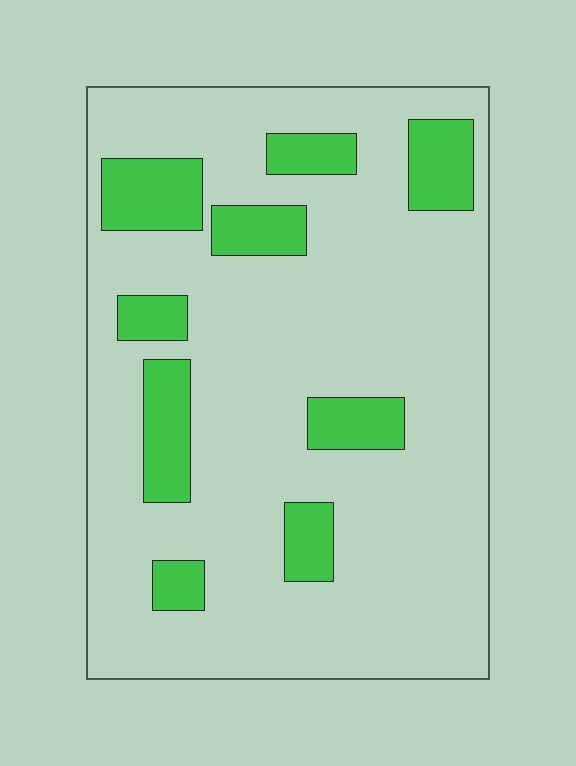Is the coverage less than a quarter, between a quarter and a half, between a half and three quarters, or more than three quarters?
Less than a quarter.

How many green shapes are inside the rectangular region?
9.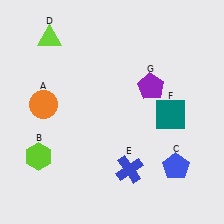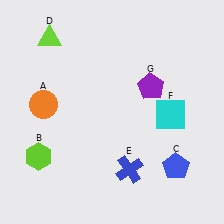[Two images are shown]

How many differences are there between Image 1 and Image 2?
There is 1 difference between the two images.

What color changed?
The square (F) changed from teal in Image 1 to cyan in Image 2.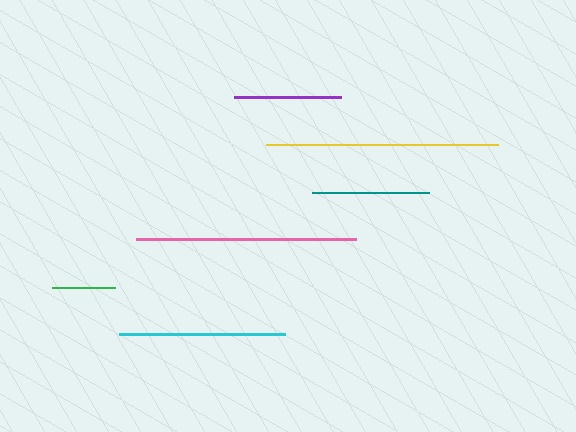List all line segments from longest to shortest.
From longest to shortest: yellow, pink, cyan, teal, purple, green.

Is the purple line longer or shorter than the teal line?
The teal line is longer than the purple line.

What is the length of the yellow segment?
The yellow segment is approximately 232 pixels long.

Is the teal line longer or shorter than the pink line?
The pink line is longer than the teal line.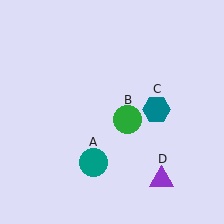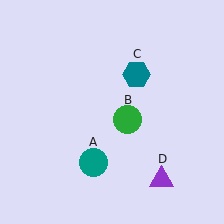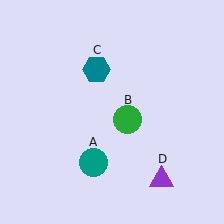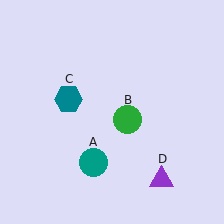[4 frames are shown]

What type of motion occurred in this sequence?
The teal hexagon (object C) rotated counterclockwise around the center of the scene.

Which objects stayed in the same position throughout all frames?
Teal circle (object A) and green circle (object B) and purple triangle (object D) remained stationary.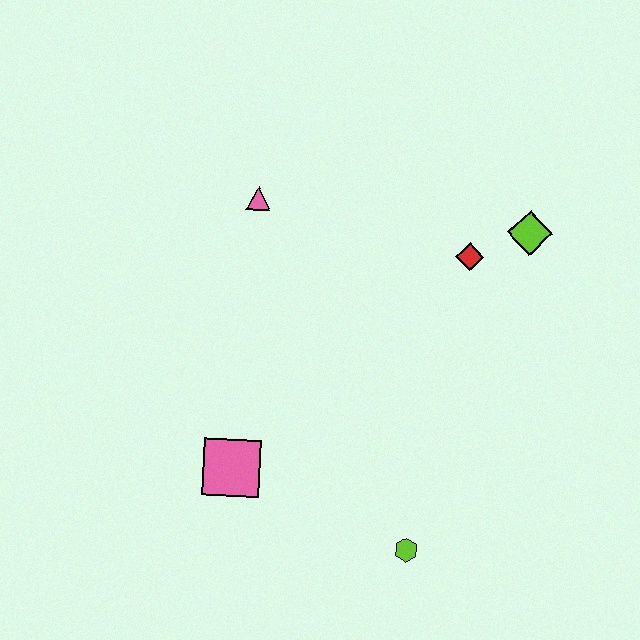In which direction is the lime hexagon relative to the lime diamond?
The lime hexagon is below the lime diamond.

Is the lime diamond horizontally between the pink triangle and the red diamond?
No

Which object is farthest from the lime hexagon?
The pink triangle is farthest from the lime hexagon.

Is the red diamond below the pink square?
No